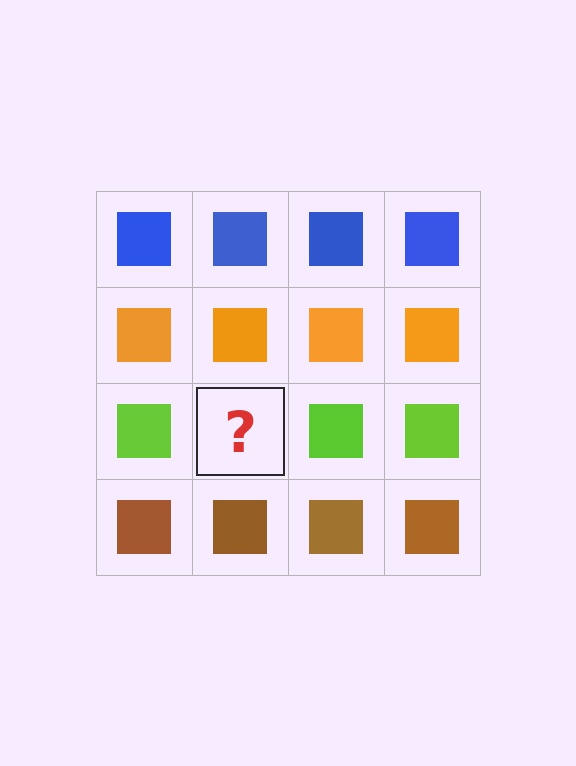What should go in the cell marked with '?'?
The missing cell should contain a lime square.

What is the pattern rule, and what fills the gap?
The rule is that each row has a consistent color. The gap should be filled with a lime square.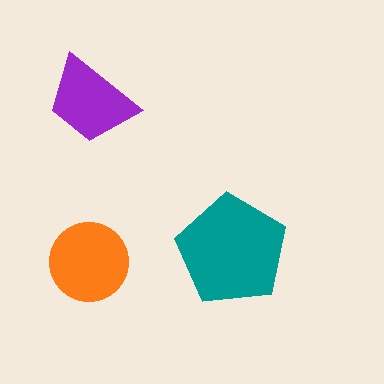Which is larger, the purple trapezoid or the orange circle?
The orange circle.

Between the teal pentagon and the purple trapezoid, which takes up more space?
The teal pentagon.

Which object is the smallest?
The purple trapezoid.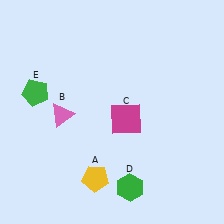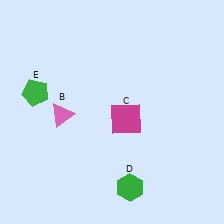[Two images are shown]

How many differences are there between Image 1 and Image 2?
There is 1 difference between the two images.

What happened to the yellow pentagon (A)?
The yellow pentagon (A) was removed in Image 2. It was in the bottom-left area of Image 1.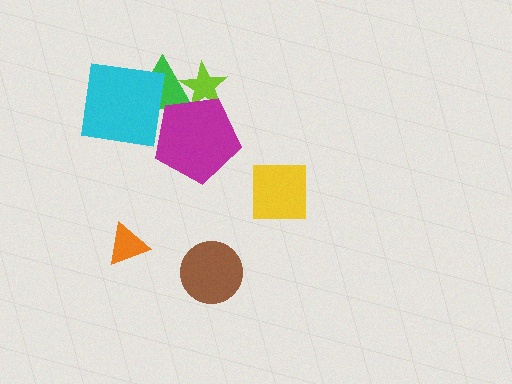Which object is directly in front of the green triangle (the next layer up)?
The cyan square is directly in front of the green triangle.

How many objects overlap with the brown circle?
0 objects overlap with the brown circle.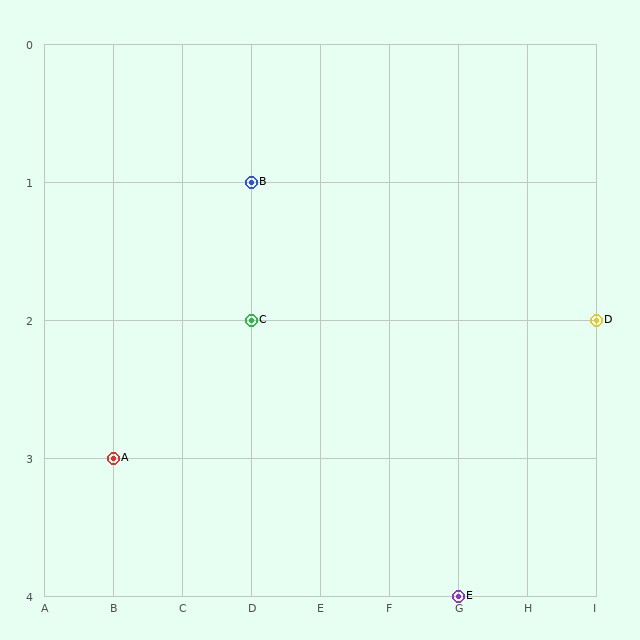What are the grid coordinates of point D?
Point D is at grid coordinates (I, 2).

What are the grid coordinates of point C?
Point C is at grid coordinates (D, 2).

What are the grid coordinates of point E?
Point E is at grid coordinates (G, 4).